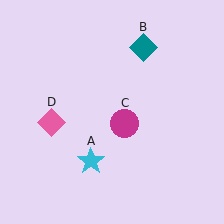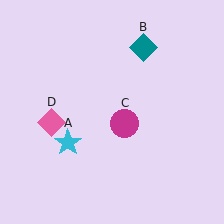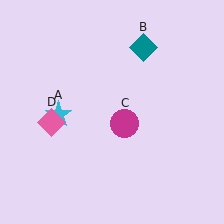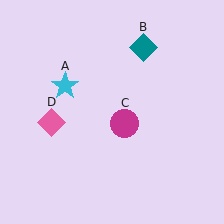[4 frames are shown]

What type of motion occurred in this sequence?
The cyan star (object A) rotated clockwise around the center of the scene.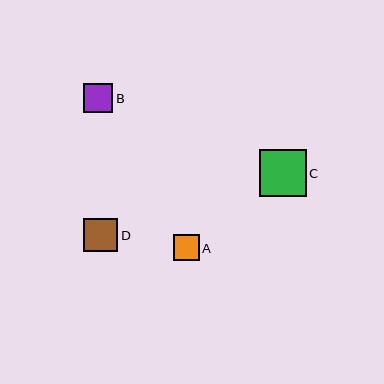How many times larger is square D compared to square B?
Square D is approximately 1.2 times the size of square B.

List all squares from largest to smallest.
From largest to smallest: C, D, B, A.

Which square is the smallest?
Square A is the smallest with a size of approximately 26 pixels.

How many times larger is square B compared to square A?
Square B is approximately 1.1 times the size of square A.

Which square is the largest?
Square C is the largest with a size of approximately 47 pixels.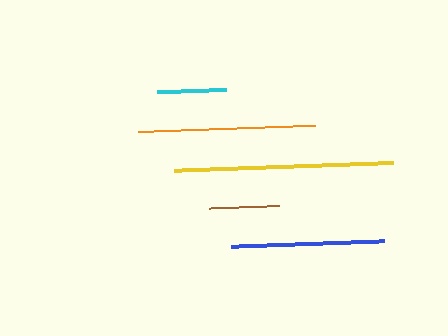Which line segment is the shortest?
The cyan line is the shortest at approximately 69 pixels.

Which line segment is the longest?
The yellow line is the longest at approximately 219 pixels.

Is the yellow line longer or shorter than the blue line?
The yellow line is longer than the blue line.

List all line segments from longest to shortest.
From longest to shortest: yellow, orange, blue, brown, cyan.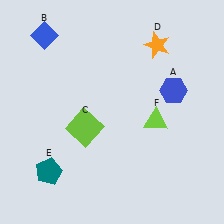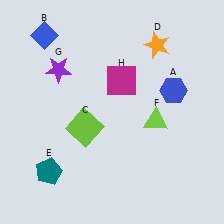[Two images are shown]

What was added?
A purple star (G), a magenta square (H) were added in Image 2.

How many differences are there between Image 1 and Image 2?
There are 2 differences between the two images.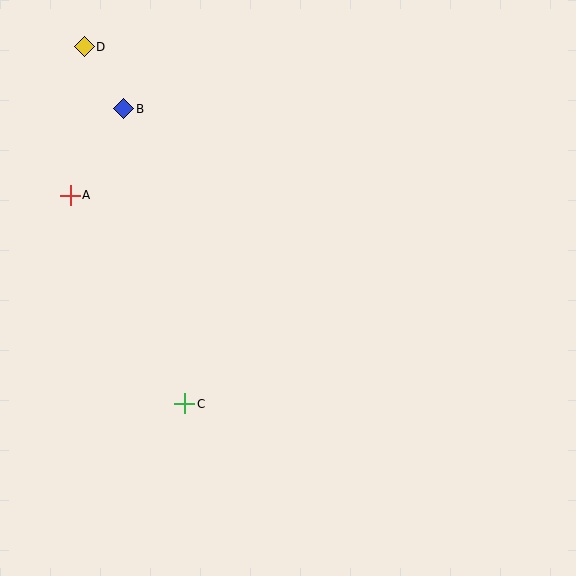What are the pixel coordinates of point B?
Point B is at (124, 109).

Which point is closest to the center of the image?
Point C at (185, 404) is closest to the center.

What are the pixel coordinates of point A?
Point A is at (70, 195).